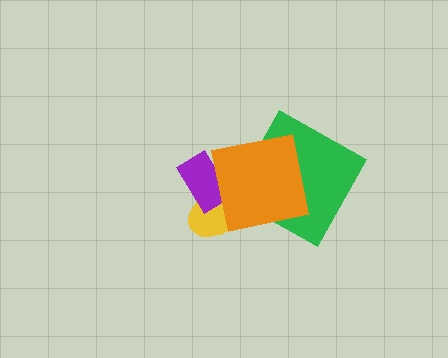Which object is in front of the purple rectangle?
The orange square is in front of the purple rectangle.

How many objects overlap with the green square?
1 object overlaps with the green square.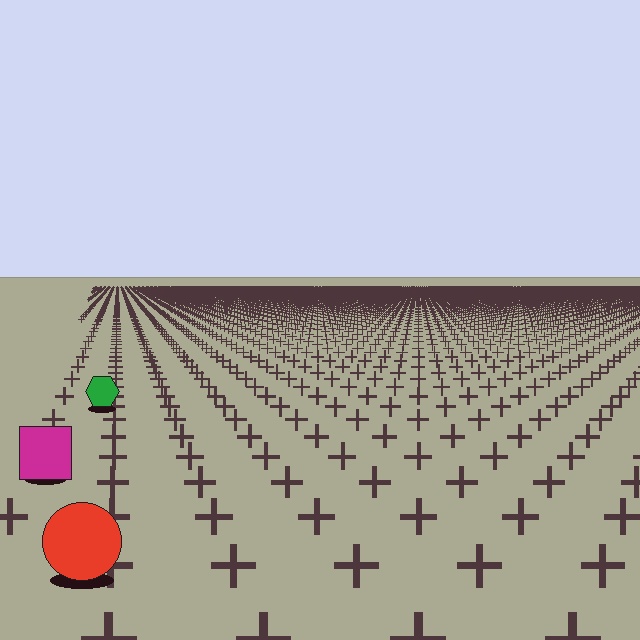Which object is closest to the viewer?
The red circle is closest. The texture marks near it are larger and more spread out.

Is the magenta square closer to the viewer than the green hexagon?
Yes. The magenta square is closer — you can tell from the texture gradient: the ground texture is coarser near it.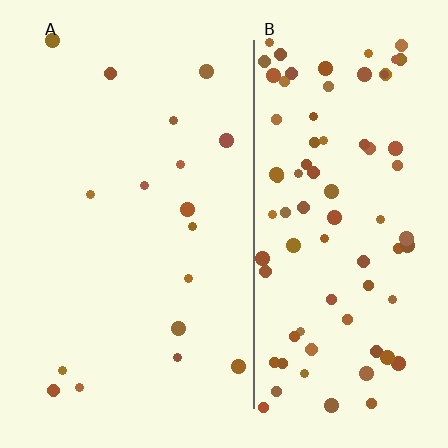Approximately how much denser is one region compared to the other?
Approximately 5.0× — region B over region A.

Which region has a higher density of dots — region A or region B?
B (the right).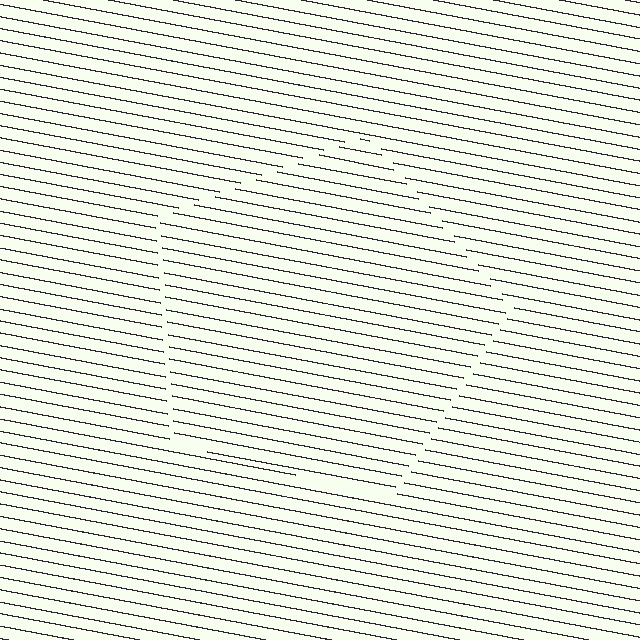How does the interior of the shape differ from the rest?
The interior of the shape contains the same grating, shifted by half a period — the contour is defined by the phase discontinuity where line-ends from the inner and outer gratings abut.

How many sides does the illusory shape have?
5 sides — the line-ends trace a pentagon.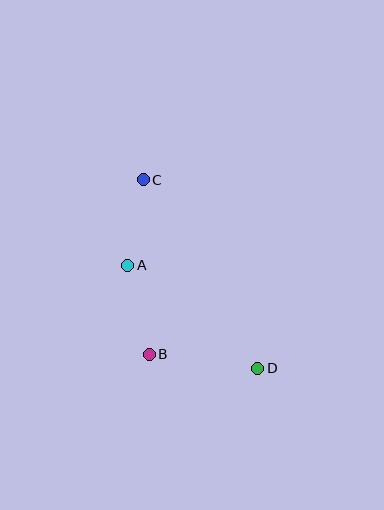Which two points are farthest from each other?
Points C and D are farthest from each other.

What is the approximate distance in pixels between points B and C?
The distance between B and C is approximately 175 pixels.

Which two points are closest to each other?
Points A and C are closest to each other.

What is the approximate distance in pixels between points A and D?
The distance between A and D is approximately 166 pixels.